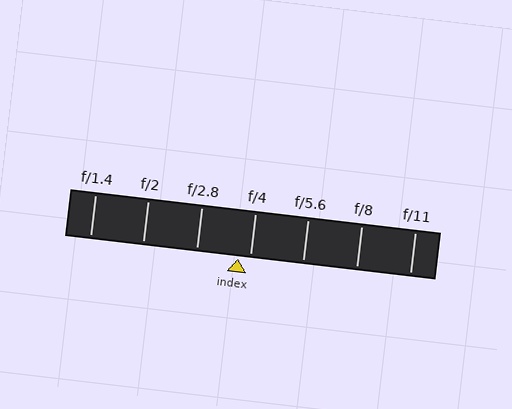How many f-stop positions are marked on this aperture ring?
There are 7 f-stop positions marked.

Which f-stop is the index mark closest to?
The index mark is closest to f/4.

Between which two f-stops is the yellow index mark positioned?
The index mark is between f/2.8 and f/4.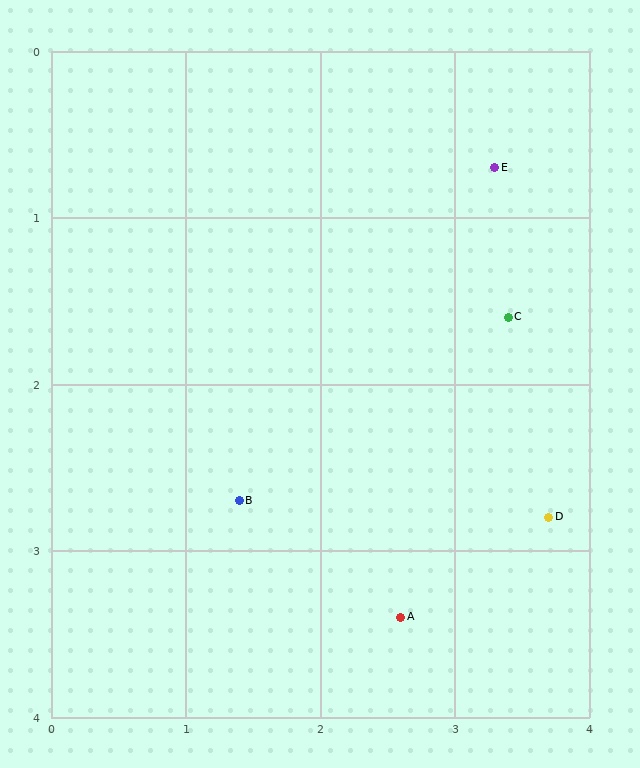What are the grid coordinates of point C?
Point C is at approximately (3.4, 1.6).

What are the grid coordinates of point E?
Point E is at approximately (3.3, 0.7).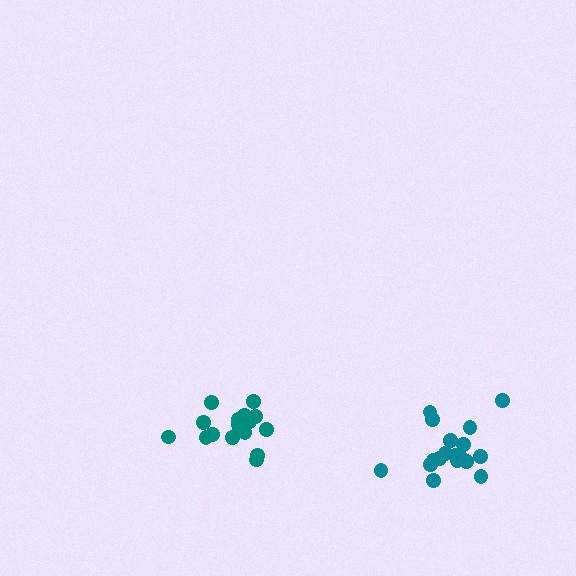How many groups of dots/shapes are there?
There are 2 groups.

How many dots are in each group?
Group 1: 17 dots, Group 2: 18 dots (35 total).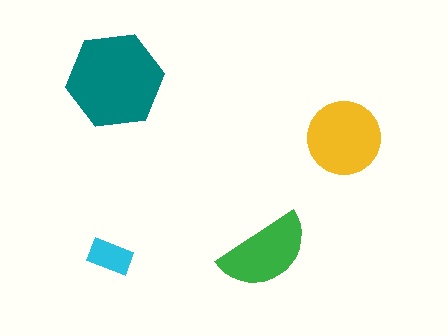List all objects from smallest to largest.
The cyan rectangle, the green semicircle, the yellow circle, the teal hexagon.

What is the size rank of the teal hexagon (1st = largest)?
1st.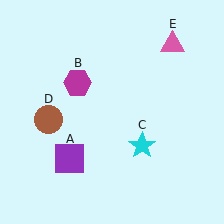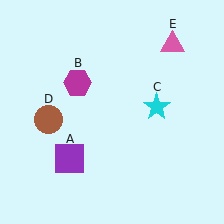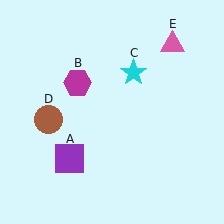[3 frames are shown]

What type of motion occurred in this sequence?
The cyan star (object C) rotated counterclockwise around the center of the scene.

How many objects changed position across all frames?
1 object changed position: cyan star (object C).